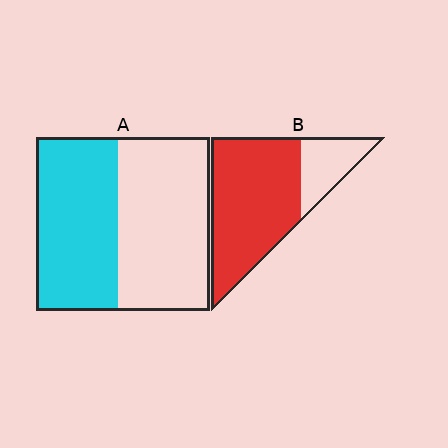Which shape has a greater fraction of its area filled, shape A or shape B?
Shape B.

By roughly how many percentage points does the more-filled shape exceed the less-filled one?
By roughly 30 percentage points (B over A).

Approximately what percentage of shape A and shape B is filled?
A is approximately 45% and B is approximately 75%.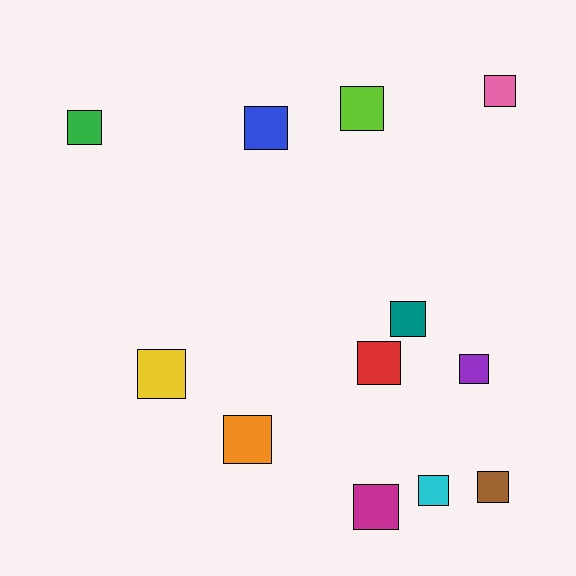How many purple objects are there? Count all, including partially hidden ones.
There is 1 purple object.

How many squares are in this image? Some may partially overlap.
There are 12 squares.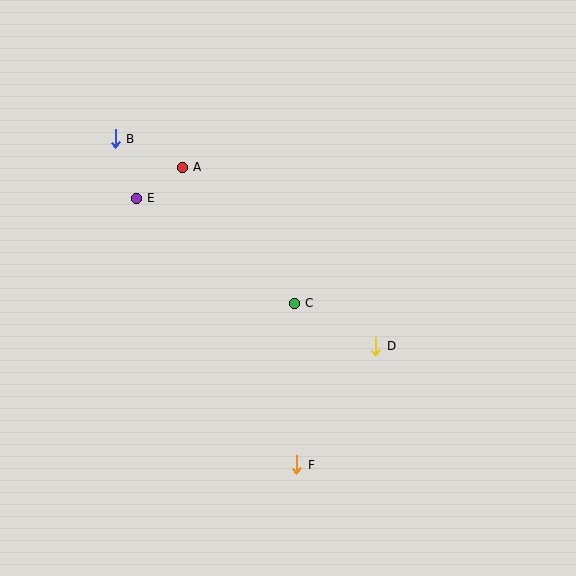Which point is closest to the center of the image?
Point C at (294, 303) is closest to the center.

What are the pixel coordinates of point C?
Point C is at (294, 303).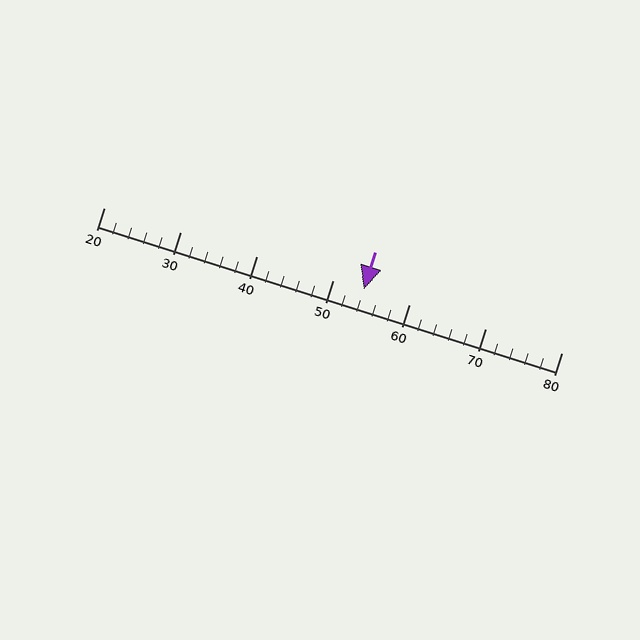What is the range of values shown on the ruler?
The ruler shows values from 20 to 80.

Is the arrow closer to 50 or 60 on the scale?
The arrow is closer to 50.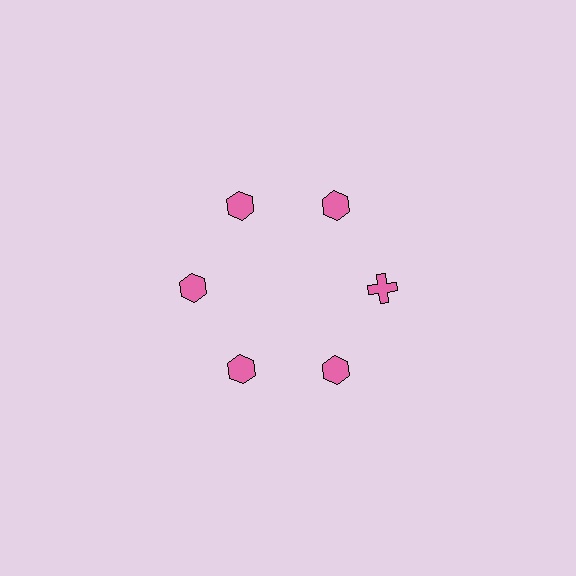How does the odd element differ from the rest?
It has a different shape: cross instead of hexagon.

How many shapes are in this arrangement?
There are 6 shapes arranged in a ring pattern.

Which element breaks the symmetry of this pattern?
The pink cross at roughly the 3 o'clock position breaks the symmetry. All other shapes are pink hexagons.